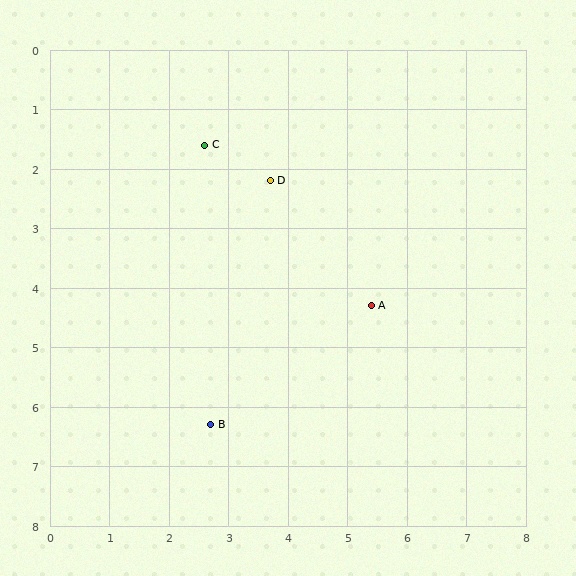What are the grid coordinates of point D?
Point D is at approximately (3.7, 2.2).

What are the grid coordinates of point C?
Point C is at approximately (2.6, 1.6).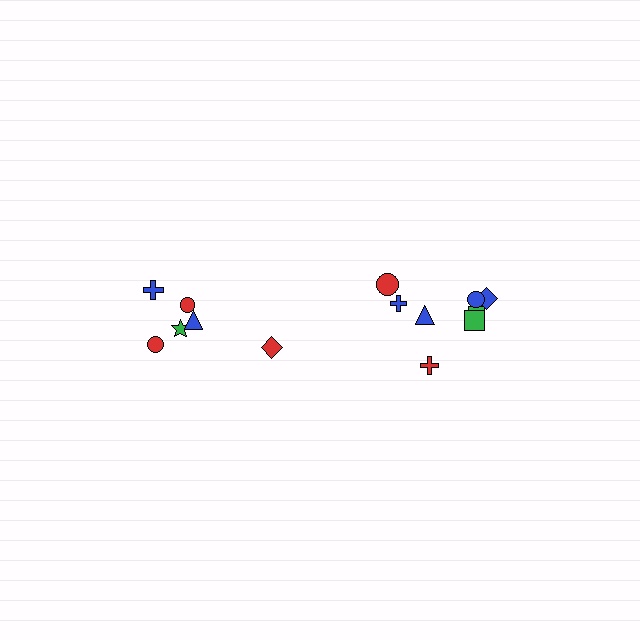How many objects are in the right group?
There are 8 objects.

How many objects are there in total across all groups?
There are 14 objects.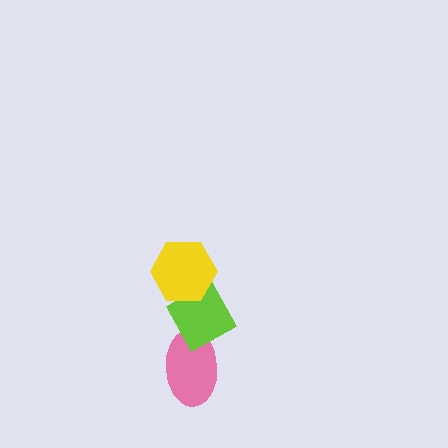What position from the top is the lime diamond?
The lime diamond is 2nd from the top.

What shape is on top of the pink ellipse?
The lime diamond is on top of the pink ellipse.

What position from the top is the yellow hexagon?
The yellow hexagon is 1st from the top.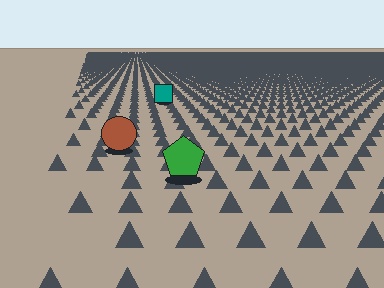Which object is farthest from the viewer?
The teal square is farthest from the viewer. It appears smaller and the ground texture around it is denser.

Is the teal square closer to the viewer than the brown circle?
No. The brown circle is closer — you can tell from the texture gradient: the ground texture is coarser near it.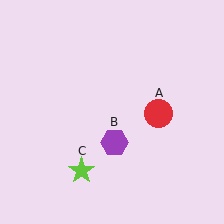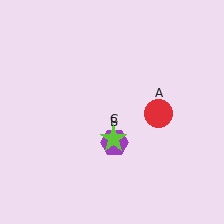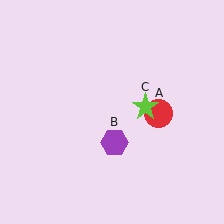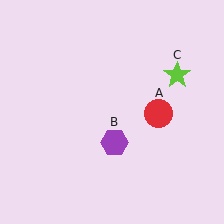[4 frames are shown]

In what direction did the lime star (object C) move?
The lime star (object C) moved up and to the right.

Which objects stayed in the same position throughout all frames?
Red circle (object A) and purple hexagon (object B) remained stationary.